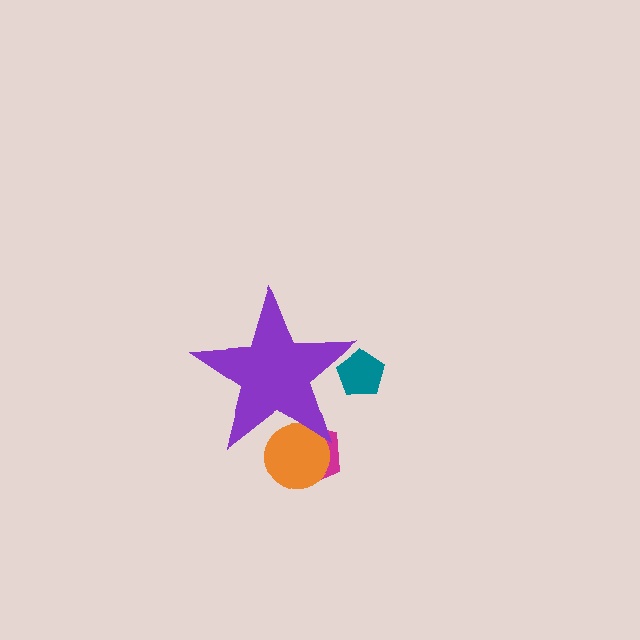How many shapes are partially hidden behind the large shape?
3 shapes are partially hidden.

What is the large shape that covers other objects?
A purple star.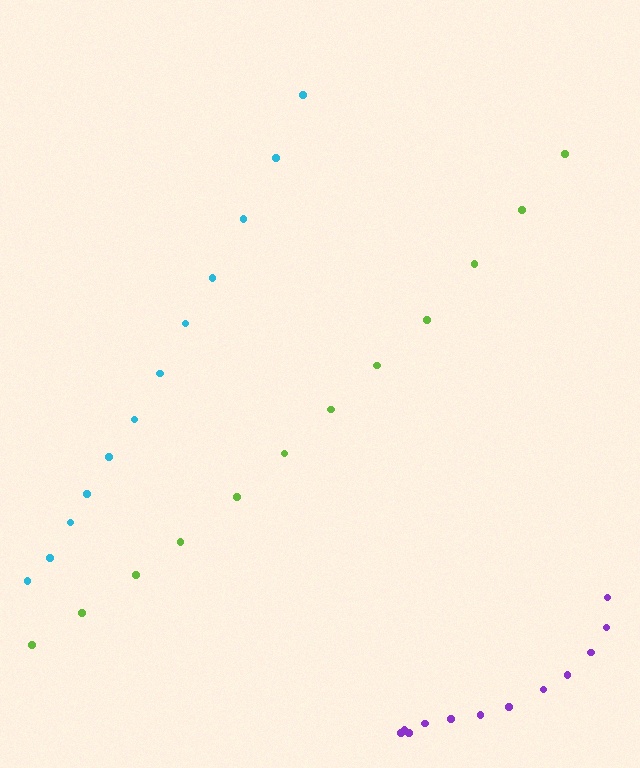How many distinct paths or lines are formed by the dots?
There are 3 distinct paths.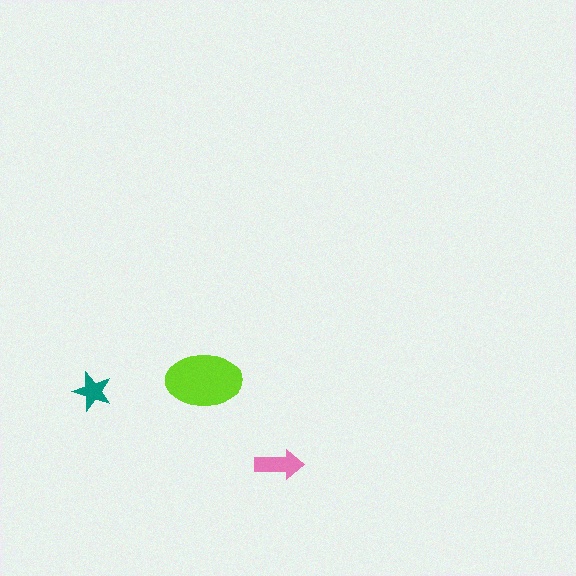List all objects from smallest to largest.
The teal star, the pink arrow, the lime ellipse.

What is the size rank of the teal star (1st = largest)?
3rd.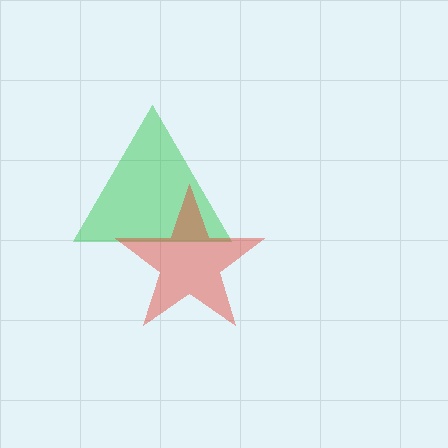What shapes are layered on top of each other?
The layered shapes are: a green triangle, a red star.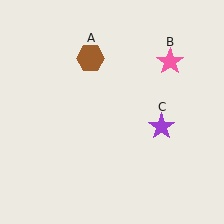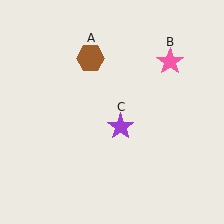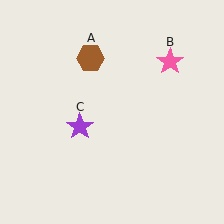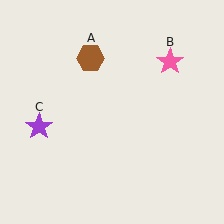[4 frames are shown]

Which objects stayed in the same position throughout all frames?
Brown hexagon (object A) and pink star (object B) remained stationary.